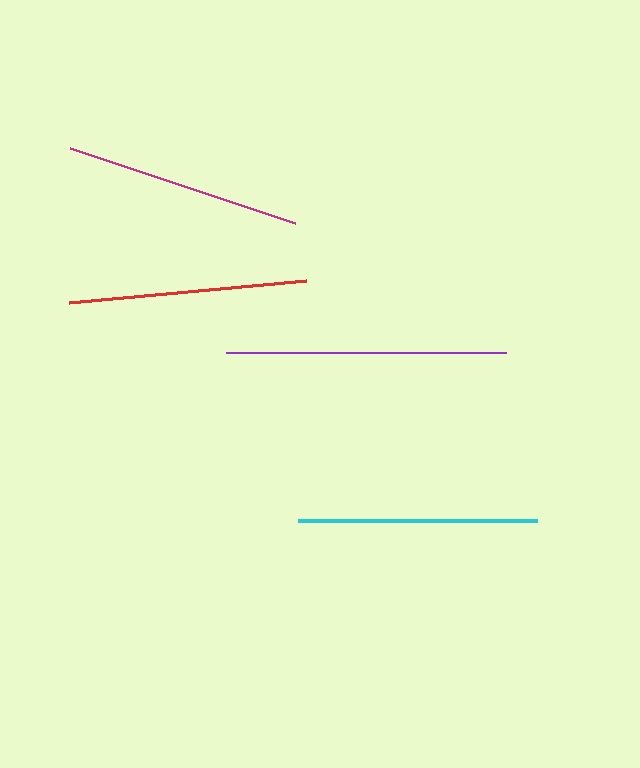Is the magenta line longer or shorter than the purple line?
The purple line is longer than the magenta line.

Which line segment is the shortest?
The magenta line is the shortest at approximately 237 pixels.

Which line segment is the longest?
The purple line is the longest at approximately 280 pixels.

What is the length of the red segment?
The red segment is approximately 238 pixels long.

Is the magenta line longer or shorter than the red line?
The red line is longer than the magenta line.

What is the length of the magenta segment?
The magenta segment is approximately 237 pixels long.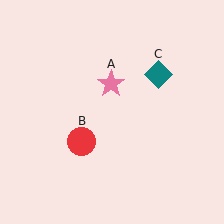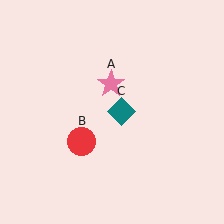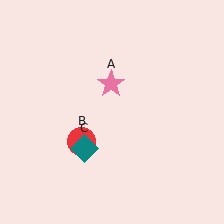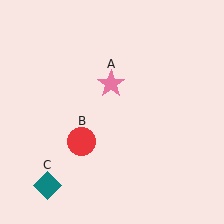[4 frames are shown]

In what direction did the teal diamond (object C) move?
The teal diamond (object C) moved down and to the left.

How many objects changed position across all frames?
1 object changed position: teal diamond (object C).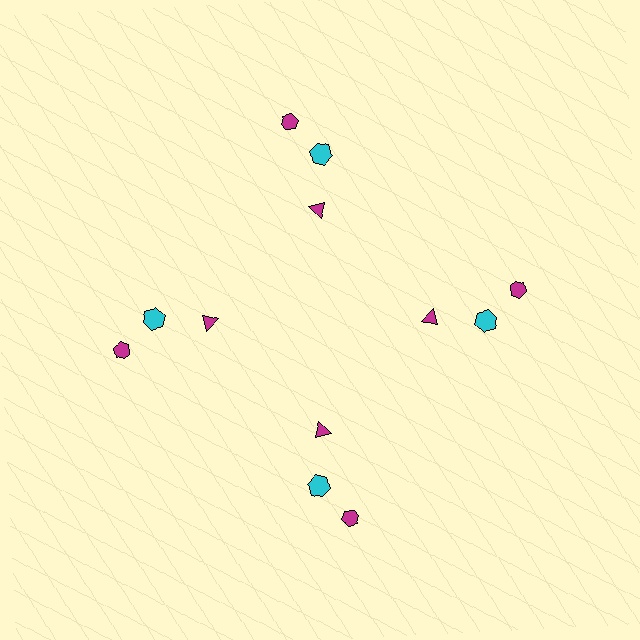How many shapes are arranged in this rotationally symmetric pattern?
There are 12 shapes, arranged in 4 groups of 3.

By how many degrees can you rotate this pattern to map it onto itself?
The pattern maps onto itself every 90 degrees of rotation.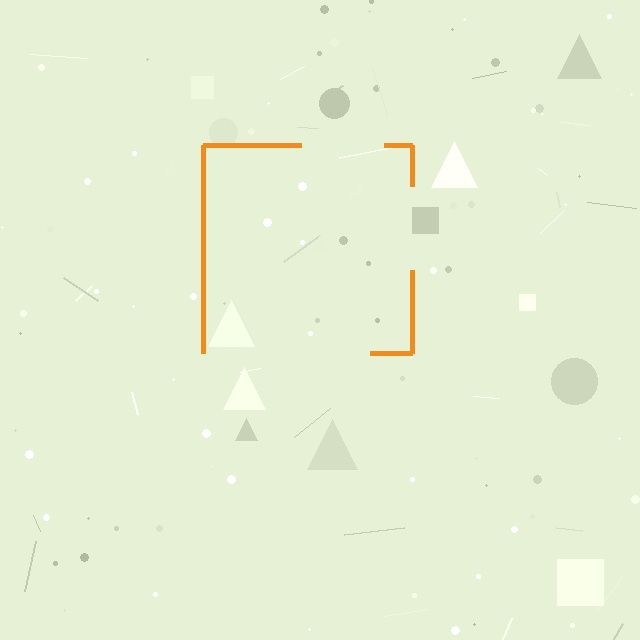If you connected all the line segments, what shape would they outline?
They would outline a square.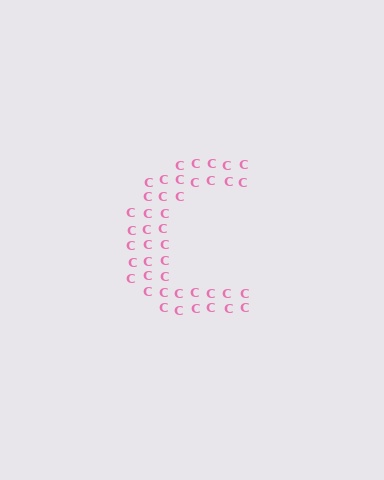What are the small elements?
The small elements are letter C's.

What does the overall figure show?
The overall figure shows the letter C.